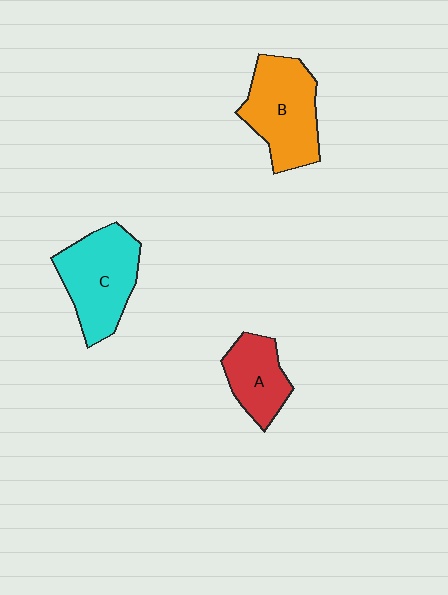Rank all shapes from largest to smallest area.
From largest to smallest: C (cyan), B (orange), A (red).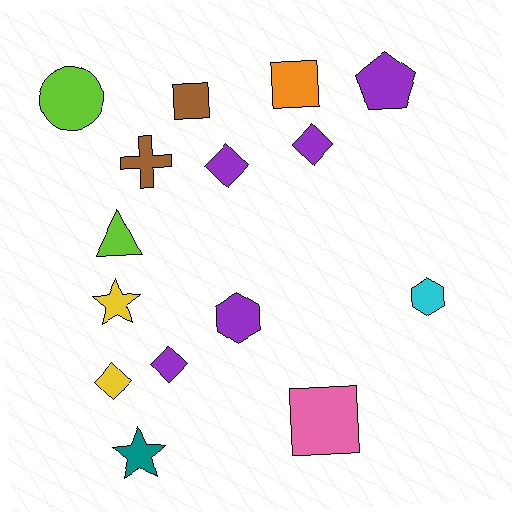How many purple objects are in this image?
There are 5 purple objects.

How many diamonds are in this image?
There are 4 diamonds.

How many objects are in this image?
There are 15 objects.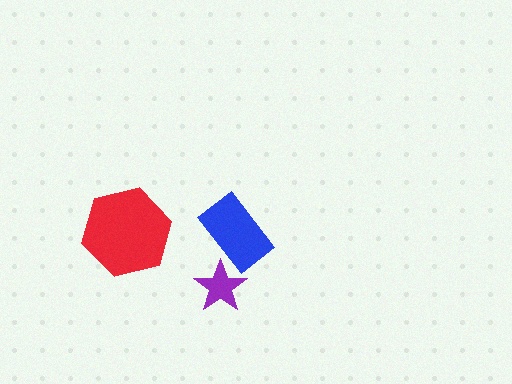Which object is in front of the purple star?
The blue rectangle is in front of the purple star.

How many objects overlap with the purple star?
1 object overlaps with the purple star.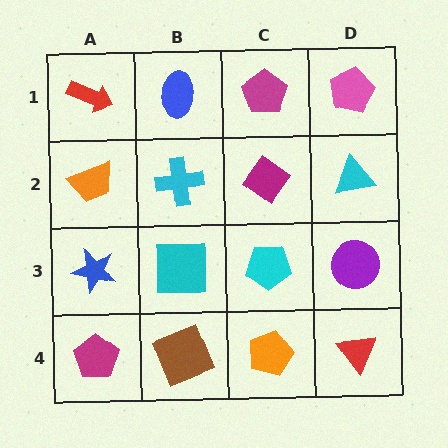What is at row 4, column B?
A brown square.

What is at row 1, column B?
A blue ellipse.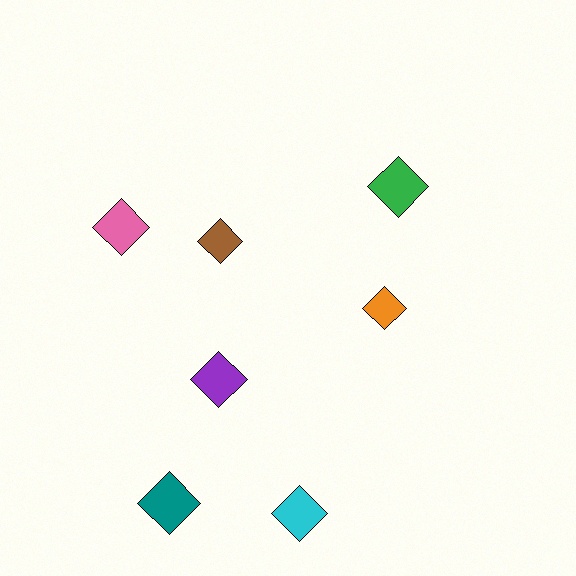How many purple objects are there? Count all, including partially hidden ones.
There is 1 purple object.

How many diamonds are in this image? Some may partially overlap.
There are 7 diamonds.